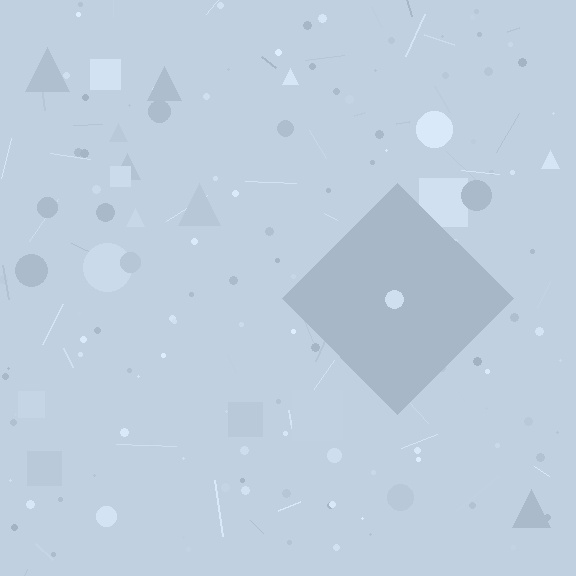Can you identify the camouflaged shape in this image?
The camouflaged shape is a diamond.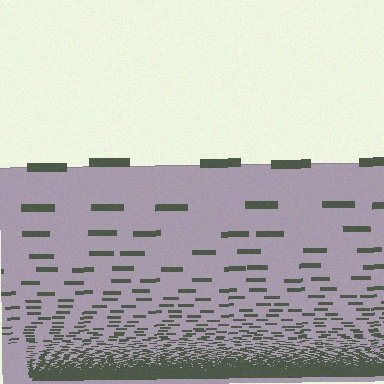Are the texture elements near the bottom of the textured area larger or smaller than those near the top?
Smaller. The gradient is inverted — elements near the bottom are smaller and denser.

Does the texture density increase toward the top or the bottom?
Density increases toward the bottom.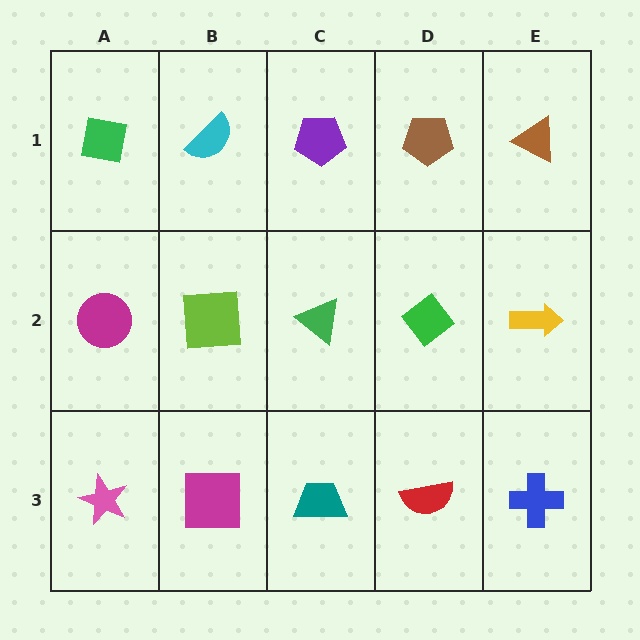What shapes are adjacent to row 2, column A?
A green square (row 1, column A), a pink star (row 3, column A), a lime square (row 2, column B).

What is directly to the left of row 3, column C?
A magenta square.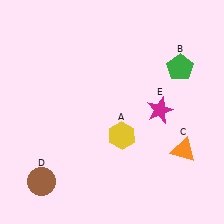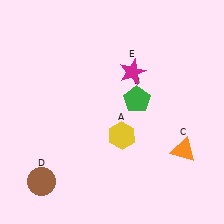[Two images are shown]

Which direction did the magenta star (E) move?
The magenta star (E) moved up.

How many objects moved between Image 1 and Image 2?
2 objects moved between the two images.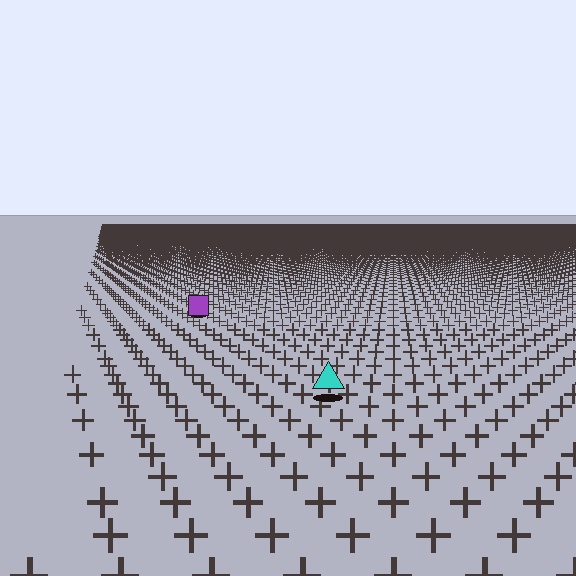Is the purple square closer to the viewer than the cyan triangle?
No. The cyan triangle is closer — you can tell from the texture gradient: the ground texture is coarser near it.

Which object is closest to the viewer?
The cyan triangle is closest. The texture marks near it are larger and more spread out.